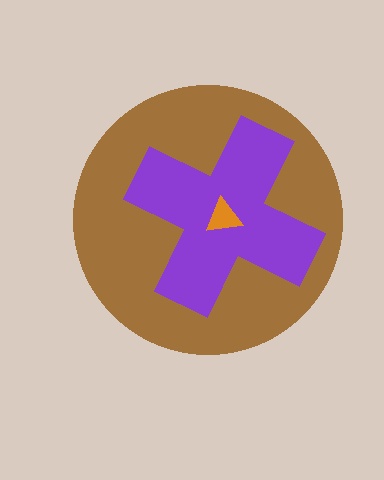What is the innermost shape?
The orange triangle.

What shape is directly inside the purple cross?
The orange triangle.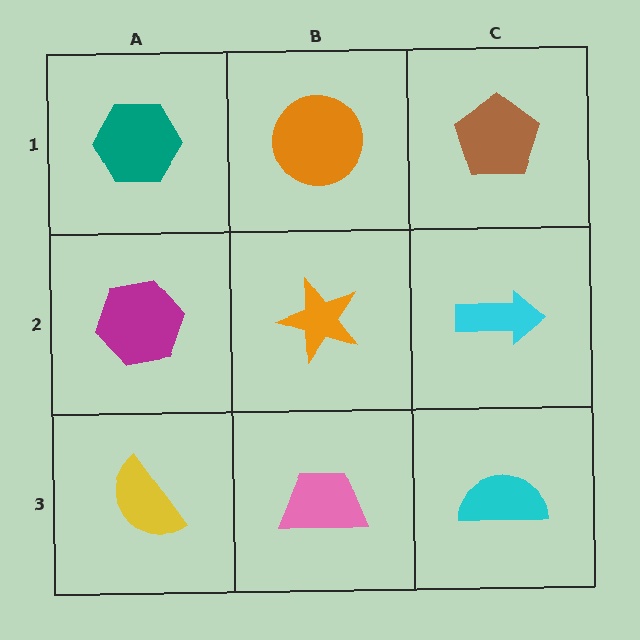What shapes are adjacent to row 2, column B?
An orange circle (row 1, column B), a pink trapezoid (row 3, column B), a magenta hexagon (row 2, column A), a cyan arrow (row 2, column C).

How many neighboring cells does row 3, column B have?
3.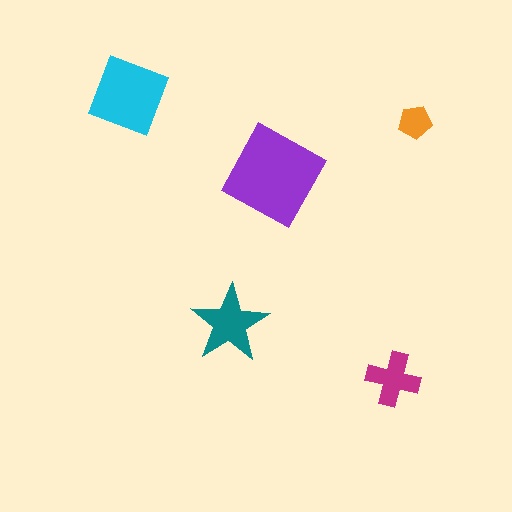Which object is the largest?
The purple diamond.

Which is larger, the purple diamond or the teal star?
The purple diamond.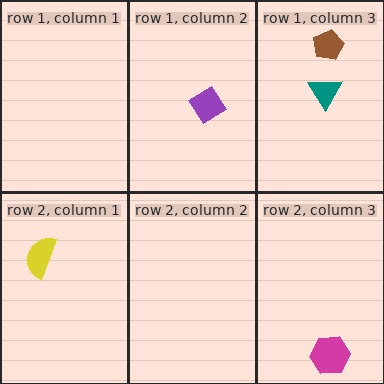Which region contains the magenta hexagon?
The row 2, column 3 region.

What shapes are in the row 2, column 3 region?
The magenta hexagon.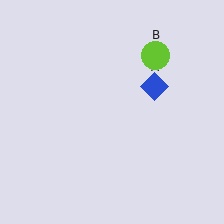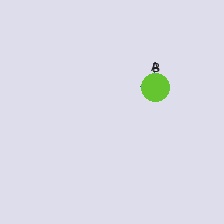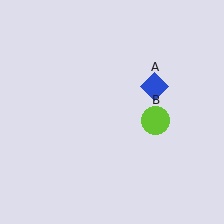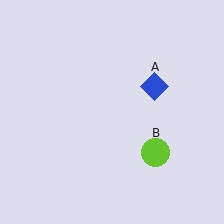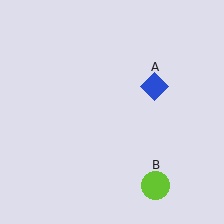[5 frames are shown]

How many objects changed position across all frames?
1 object changed position: lime circle (object B).